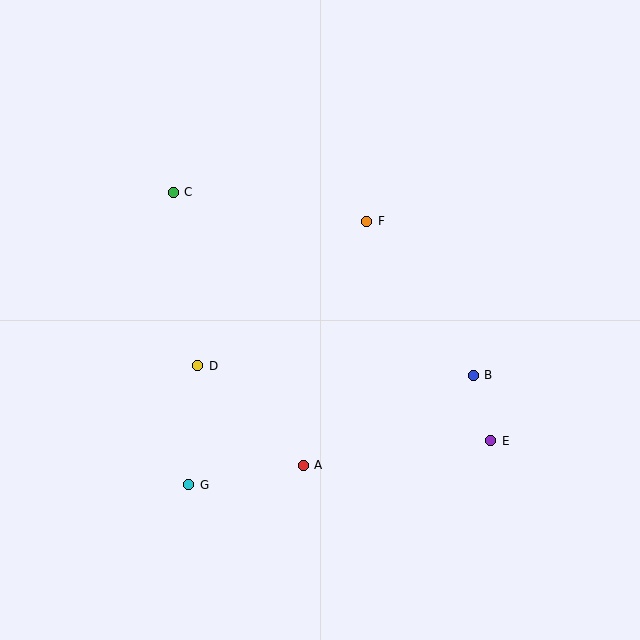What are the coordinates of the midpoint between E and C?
The midpoint between E and C is at (332, 317).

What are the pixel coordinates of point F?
Point F is at (367, 221).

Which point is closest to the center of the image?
Point F at (367, 221) is closest to the center.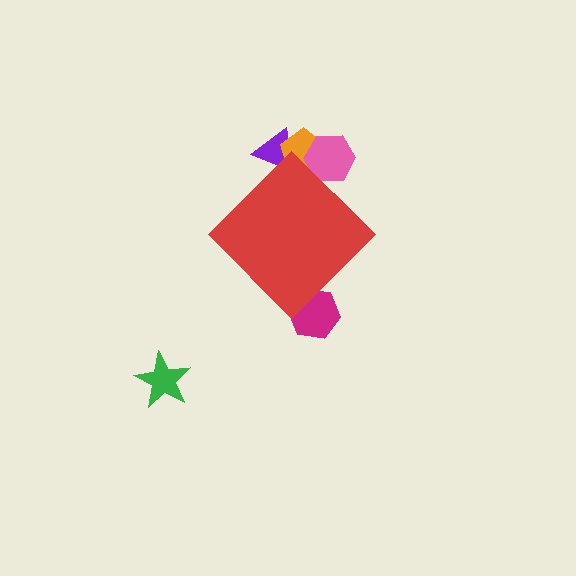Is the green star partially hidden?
No, the green star is fully visible.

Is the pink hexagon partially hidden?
Yes, the pink hexagon is partially hidden behind the red diamond.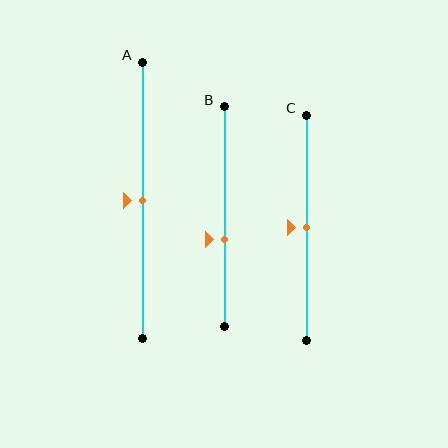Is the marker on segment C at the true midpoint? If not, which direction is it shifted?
Yes, the marker on segment C is at the true midpoint.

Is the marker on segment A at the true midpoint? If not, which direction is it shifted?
Yes, the marker on segment A is at the true midpoint.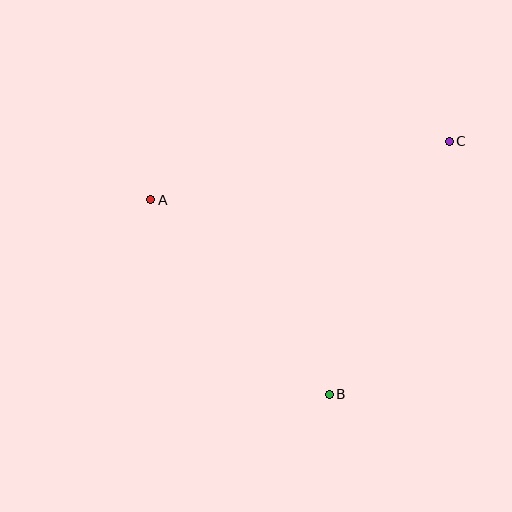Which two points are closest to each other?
Points A and B are closest to each other.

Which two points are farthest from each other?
Points A and C are farthest from each other.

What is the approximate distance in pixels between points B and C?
The distance between B and C is approximately 280 pixels.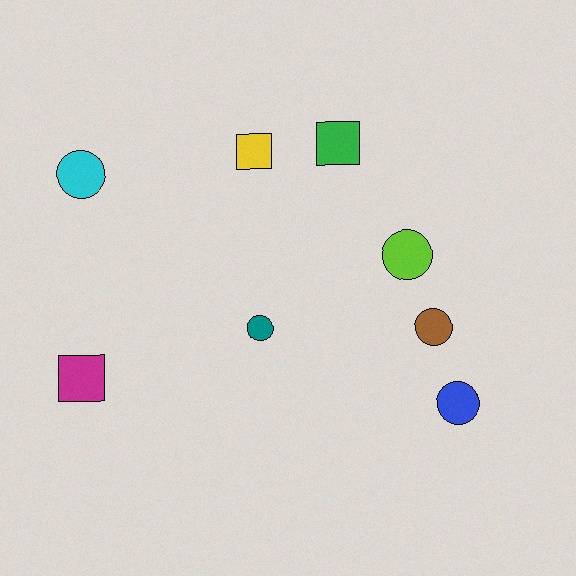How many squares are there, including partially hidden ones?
There are 3 squares.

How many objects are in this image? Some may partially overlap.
There are 8 objects.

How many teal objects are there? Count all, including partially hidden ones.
There is 1 teal object.